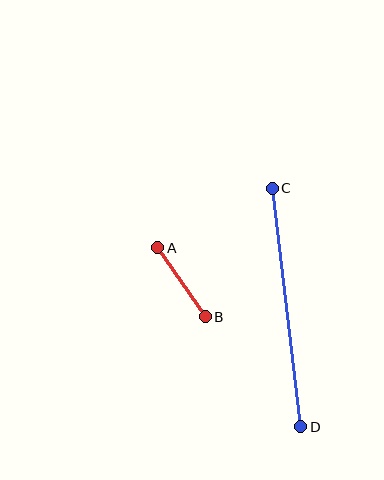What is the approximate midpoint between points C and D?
The midpoint is at approximately (287, 308) pixels.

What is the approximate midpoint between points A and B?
The midpoint is at approximately (182, 282) pixels.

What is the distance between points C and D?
The distance is approximately 240 pixels.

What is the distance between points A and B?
The distance is approximately 84 pixels.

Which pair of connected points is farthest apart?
Points C and D are farthest apart.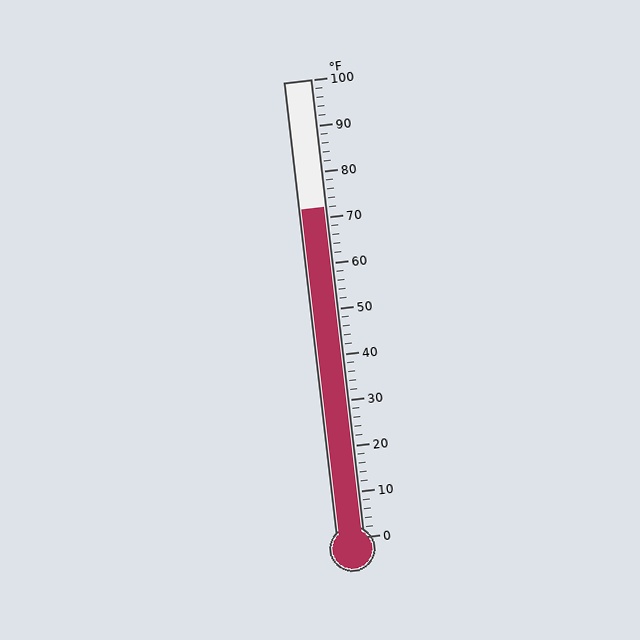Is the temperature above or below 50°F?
The temperature is above 50°F.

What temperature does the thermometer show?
The thermometer shows approximately 72°F.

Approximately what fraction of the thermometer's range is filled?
The thermometer is filled to approximately 70% of its range.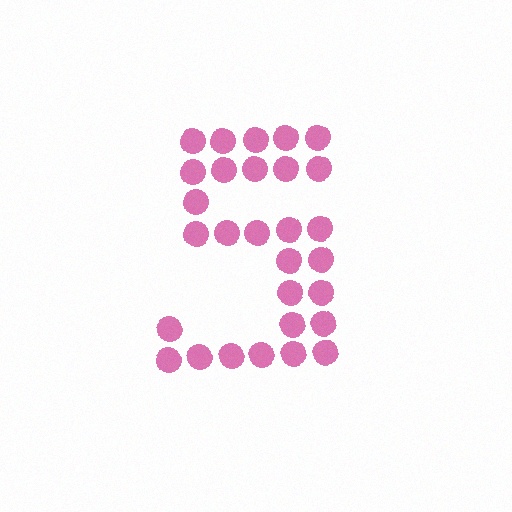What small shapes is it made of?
It is made of small circles.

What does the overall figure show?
The overall figure shows the digit 5.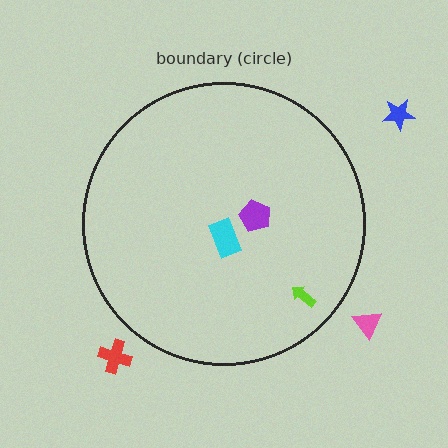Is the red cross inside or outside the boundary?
Outside.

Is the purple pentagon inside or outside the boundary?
Inside.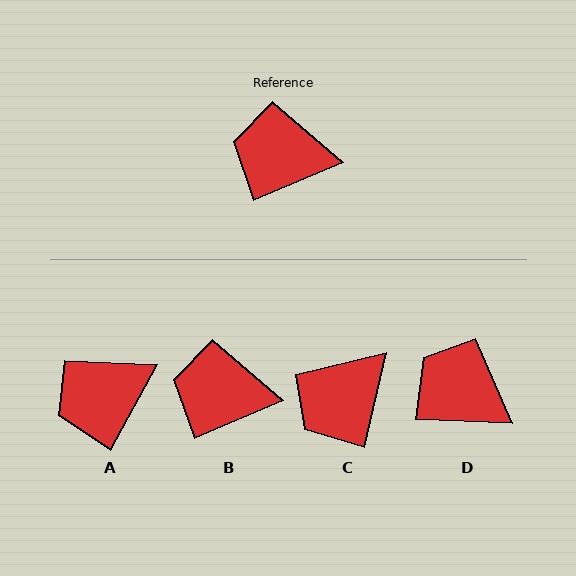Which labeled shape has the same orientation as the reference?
B.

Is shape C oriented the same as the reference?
No, it is off by about 54 degrees.